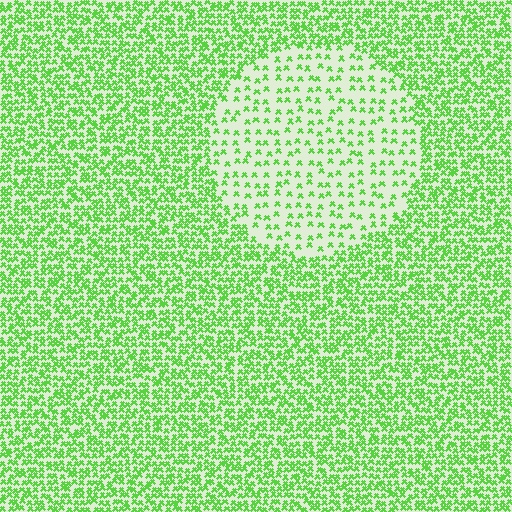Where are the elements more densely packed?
The elements are more densely packed outside the circle boundary.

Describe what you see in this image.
The image contains small lime elements arranged at two different densities. A circle-shaped region is visible where the elements are less densely packed than the surrounding area.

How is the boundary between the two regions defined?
The boundary is defined by a change in element density (approximately 2.6x ratio). All elements are the same color, size, and shape.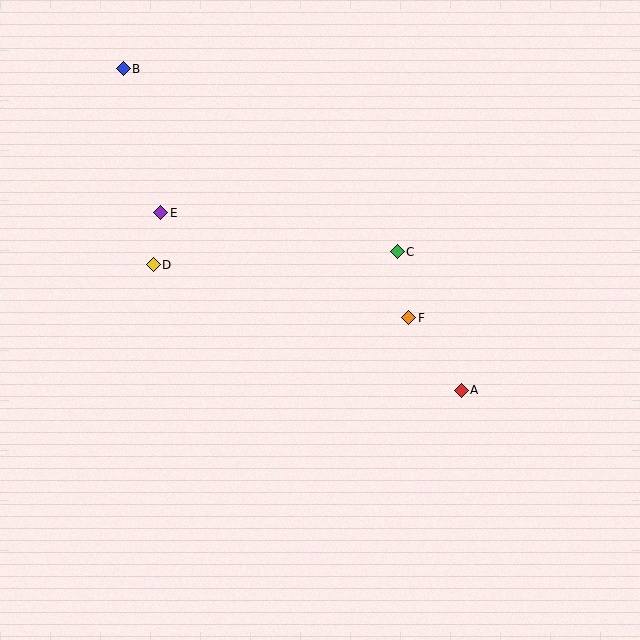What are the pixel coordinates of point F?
Point F is at (409, 318).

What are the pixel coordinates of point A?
Point A is at (461, 390).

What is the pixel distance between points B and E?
The distance between B and E is 149 pixels.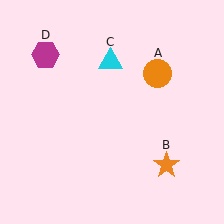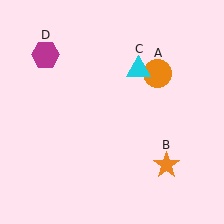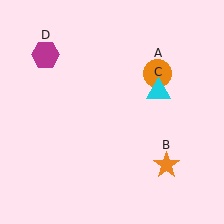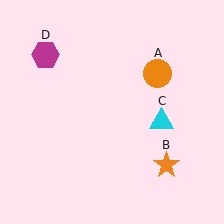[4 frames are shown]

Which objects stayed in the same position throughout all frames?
Orange circle (object A) and orange star (object B) and magenta hexagon (object D) remained stationary.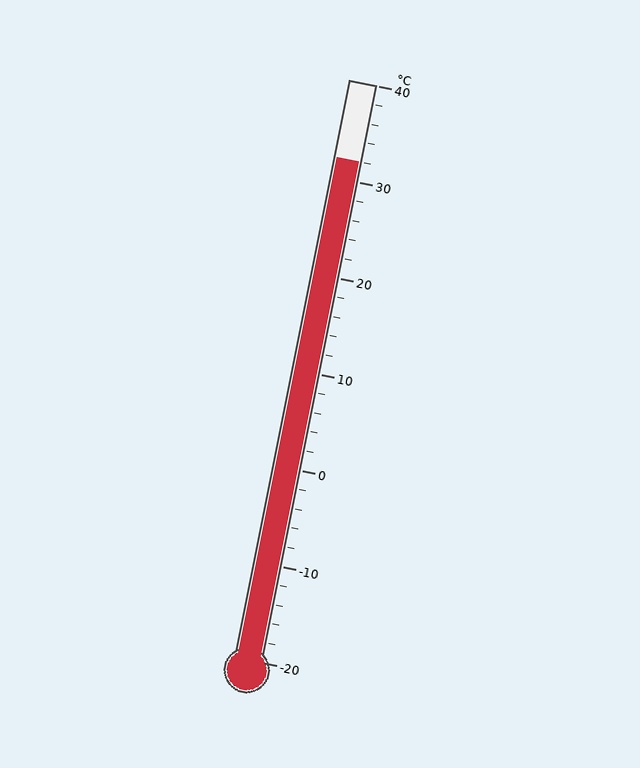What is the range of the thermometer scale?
The thermometer scale ranges from -20°C to 40°C.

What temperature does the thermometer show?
The thermometer shows approximately 32°C.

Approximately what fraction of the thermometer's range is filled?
The thermometer is filled to approximately 85% of its range.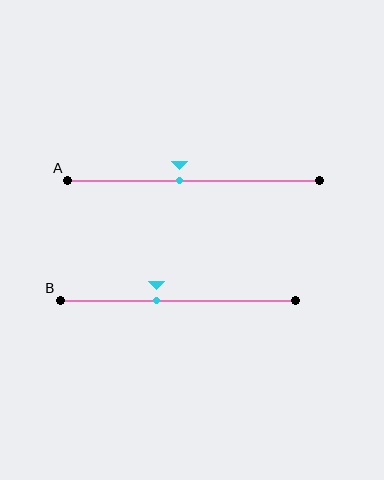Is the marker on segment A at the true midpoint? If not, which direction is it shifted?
No, the marker on segment A is shifted to the left by about 6% of the segment length.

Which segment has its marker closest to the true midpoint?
Segment A has its marker closest to the true midpoint.